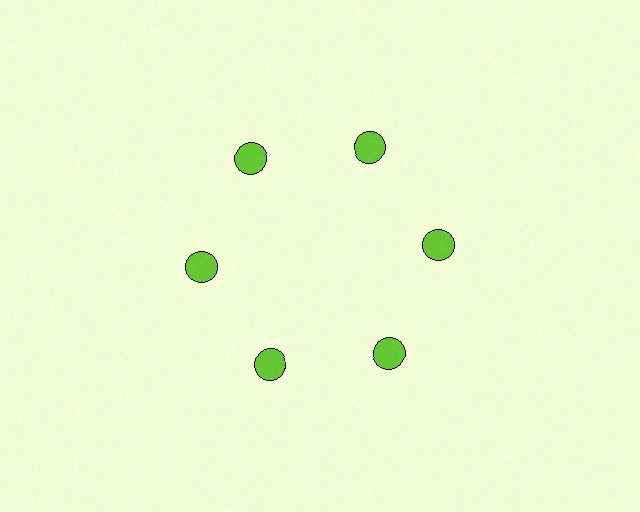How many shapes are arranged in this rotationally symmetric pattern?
There are 6 shapes, arranged in 6 groups of 1.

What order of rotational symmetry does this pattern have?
This pattern has 6-fold rotational symmetry.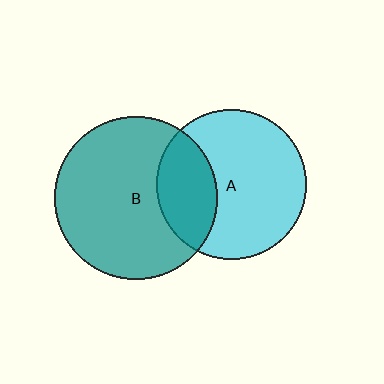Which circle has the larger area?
Circle B (teal).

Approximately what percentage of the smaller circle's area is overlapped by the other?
Approximately 30%.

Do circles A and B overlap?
Yes.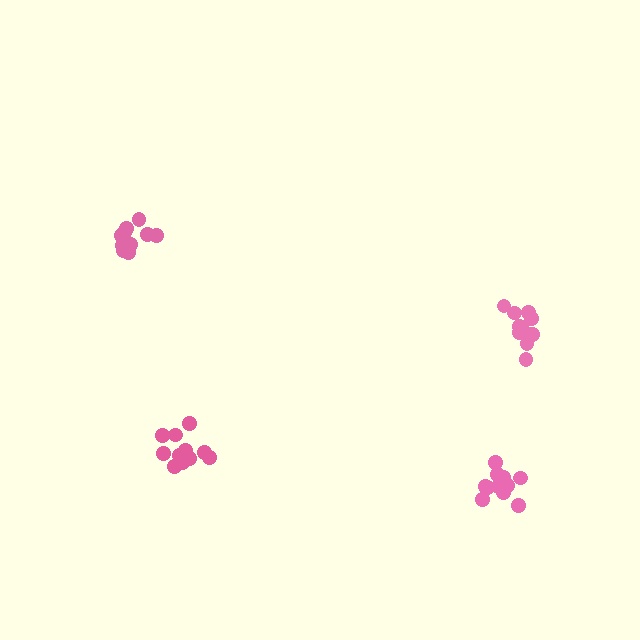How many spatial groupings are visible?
There are 4 spatial groupings.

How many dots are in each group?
Group 1: 12 dots, Group 2: 12 dots, Group 3: 10 dots, Group 4: 12 dots (46 total).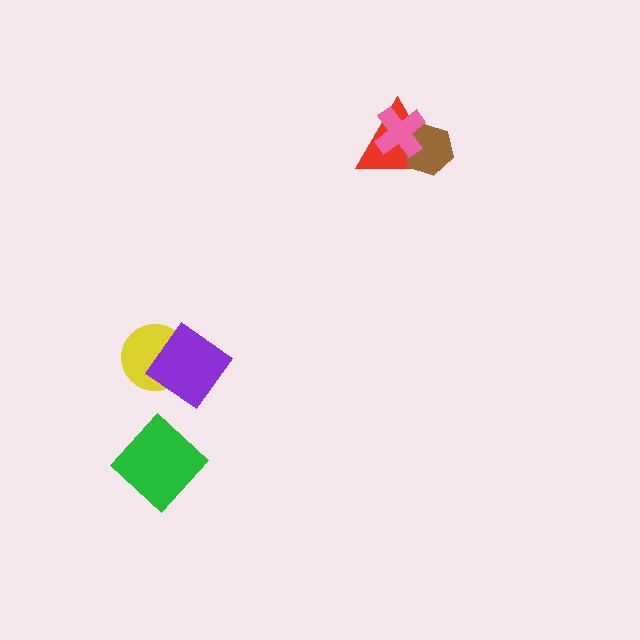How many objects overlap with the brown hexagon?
2 objects overlap with the brown hexagon.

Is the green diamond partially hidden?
No, no other shape covers it.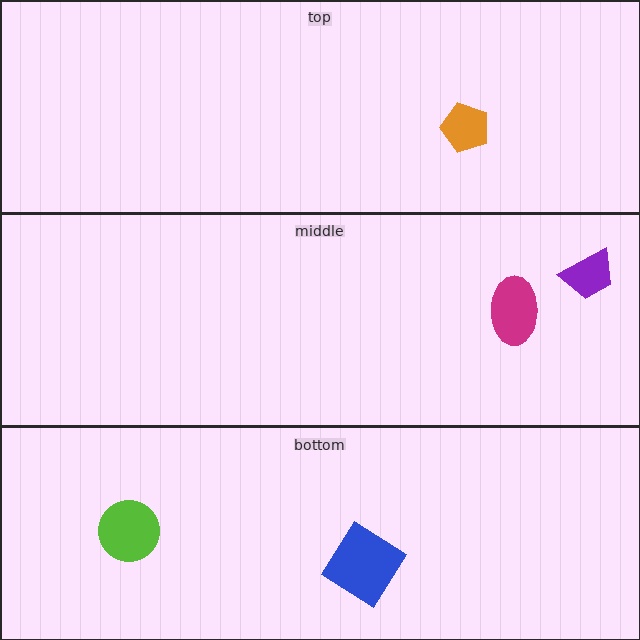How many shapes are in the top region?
1.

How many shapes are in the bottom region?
2.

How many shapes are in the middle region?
2.